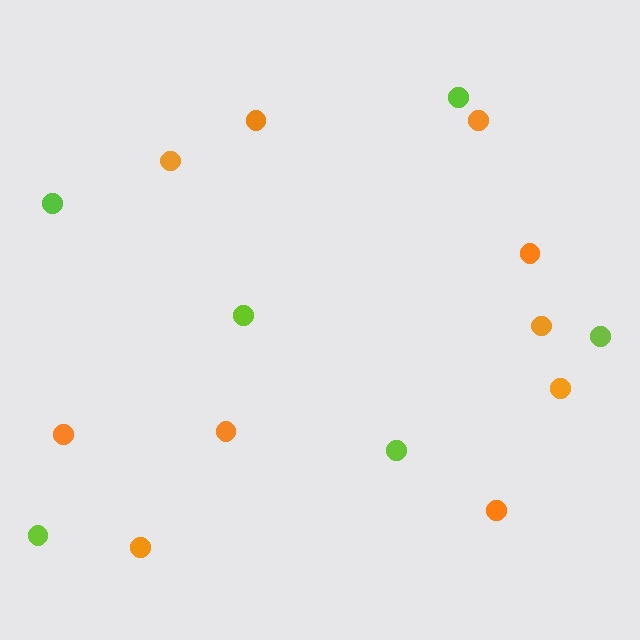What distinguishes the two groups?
There are 2 groups: one group of lime circles (6) and one group of orange circles (10).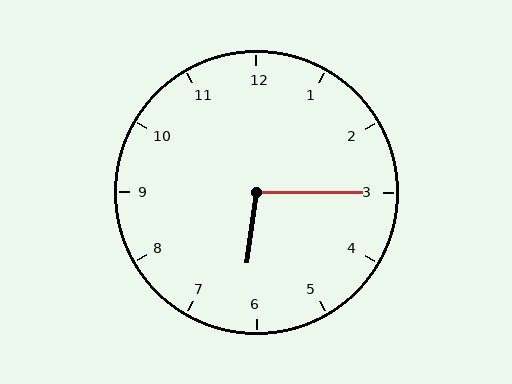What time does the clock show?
6:15.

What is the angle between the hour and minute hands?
Approximately 98 degrees.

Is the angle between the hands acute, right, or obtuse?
It is obtuse.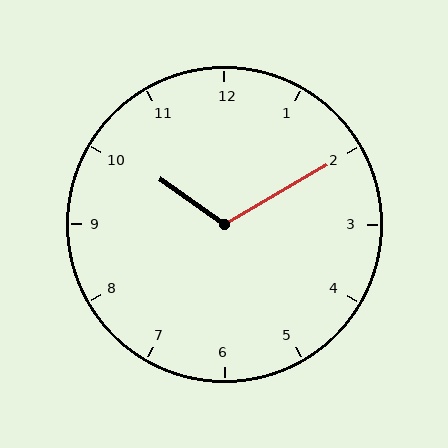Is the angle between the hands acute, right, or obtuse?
It is obtuse.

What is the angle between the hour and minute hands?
Approximately 115 degrees.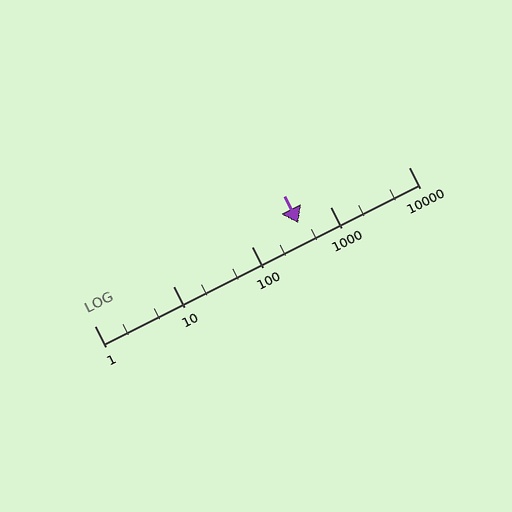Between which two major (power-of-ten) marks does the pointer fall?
The pointer is between 100 and 1000.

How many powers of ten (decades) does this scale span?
The scale spans 4 decades, from 1 to 10000.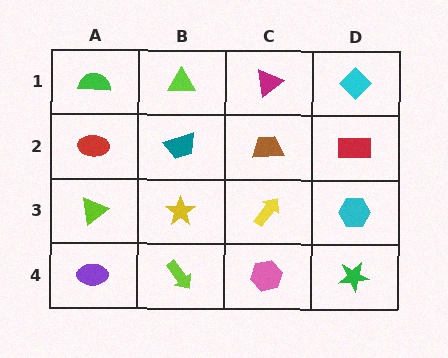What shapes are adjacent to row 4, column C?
A yellow arrow (row 3, column C), a lime arrow (row 4, column B), a green star (row 4, column D).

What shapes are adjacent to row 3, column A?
A red ellipse (row 2, column A), a purple ellipse (row 4, column A), a yellow star (row 3, column B).